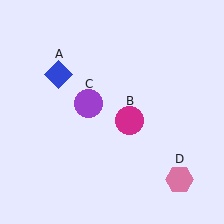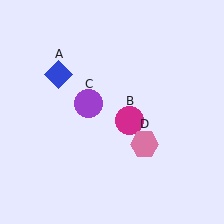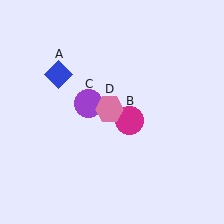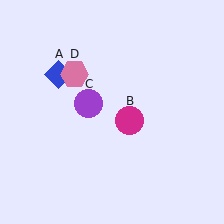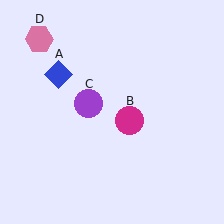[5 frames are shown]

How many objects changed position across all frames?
1 object changed position: pink hexagon (object D).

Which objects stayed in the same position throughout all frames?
Blue diamond (object A) and magenta circle (object B) and purple circle (object C) remained stationary.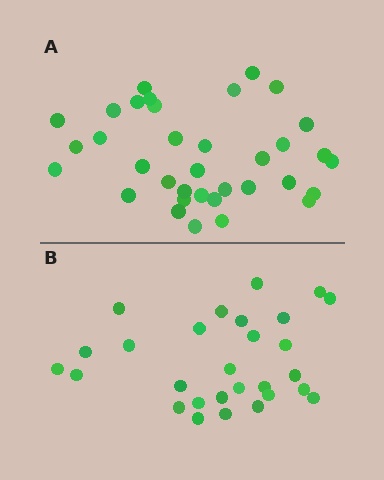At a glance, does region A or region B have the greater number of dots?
Region A (the top region) has more dots.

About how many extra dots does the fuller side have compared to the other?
Region A has roughly 8 or so more dots than region B.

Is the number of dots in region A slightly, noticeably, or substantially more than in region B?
Region A has noticeably more, but not dramatically so. The ratio is roughly 1.2 to 1.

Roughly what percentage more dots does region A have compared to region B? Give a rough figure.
About 25% more.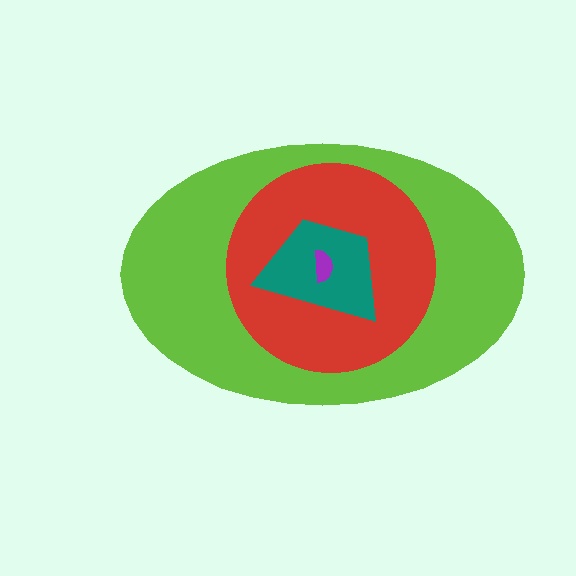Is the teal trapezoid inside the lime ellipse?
Yes.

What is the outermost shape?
The lime ellipse.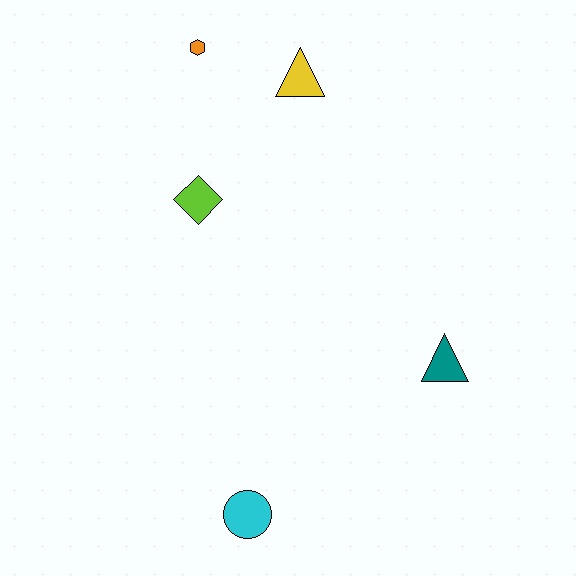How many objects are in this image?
There are 5 objects.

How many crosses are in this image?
There are no crosses.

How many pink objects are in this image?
There are no pink objects.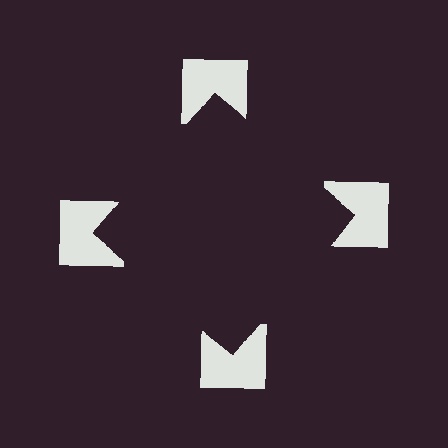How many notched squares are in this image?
There are 4 — one at each vertex of the illusory square.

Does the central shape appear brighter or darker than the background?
It typically appears slightly darker than the background, even though no actual brightness change is drawn.